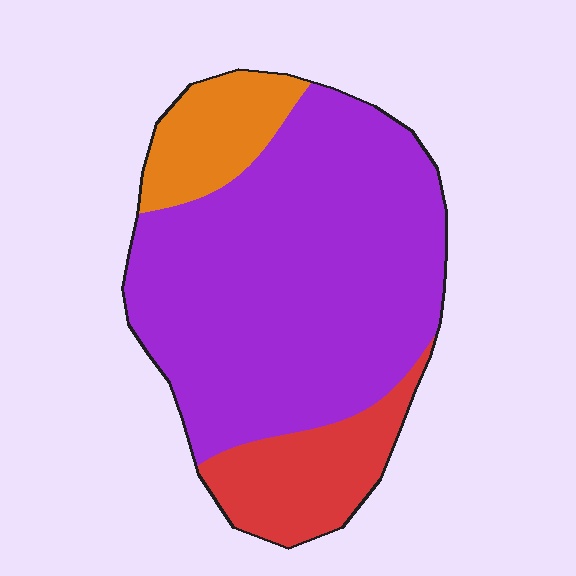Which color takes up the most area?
Purple, at roughly 70%.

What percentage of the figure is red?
Red takes up about one sixth (1/6) of the figure.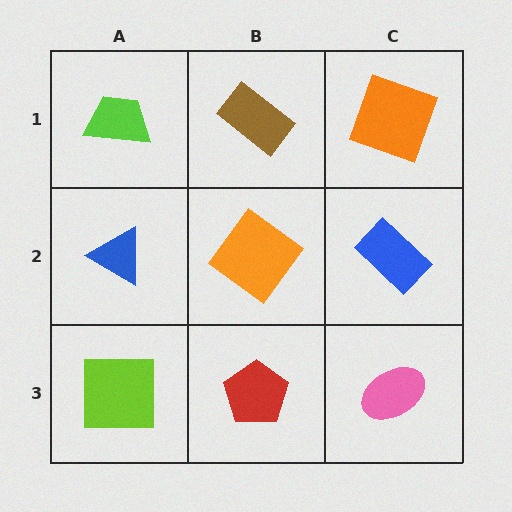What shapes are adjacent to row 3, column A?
A blue triangle (row 2, column A), a red pentagon (row 3, column B).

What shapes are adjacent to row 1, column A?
A blue triangle (row 2, column A), a brown rectangle (row 1, column B).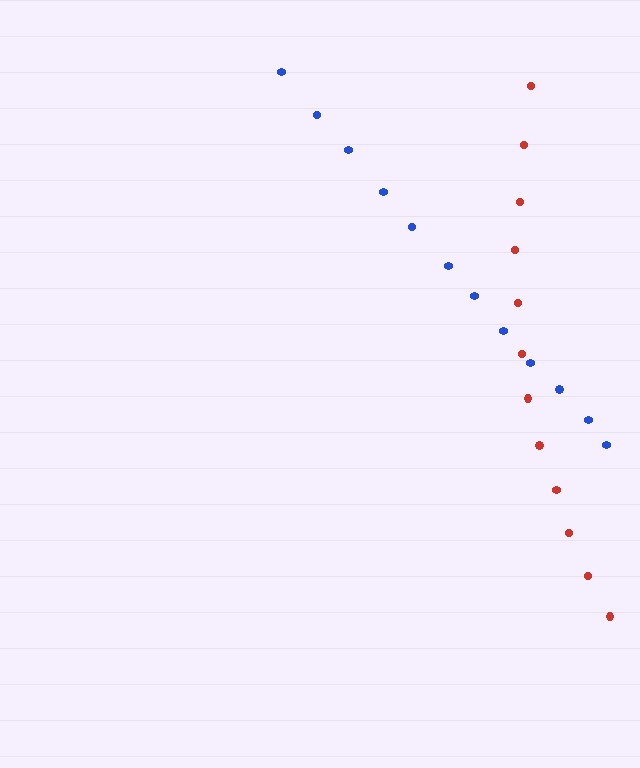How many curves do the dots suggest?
There are 2 distinct paths.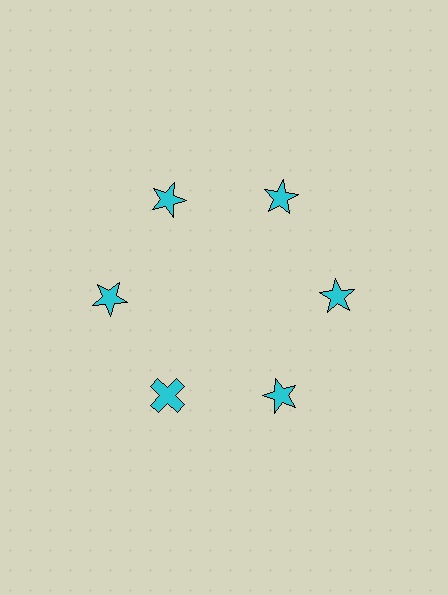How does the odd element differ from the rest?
It has a different shape: cross instead of star.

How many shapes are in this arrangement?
There are 6 shapes arranged in a ring pattern.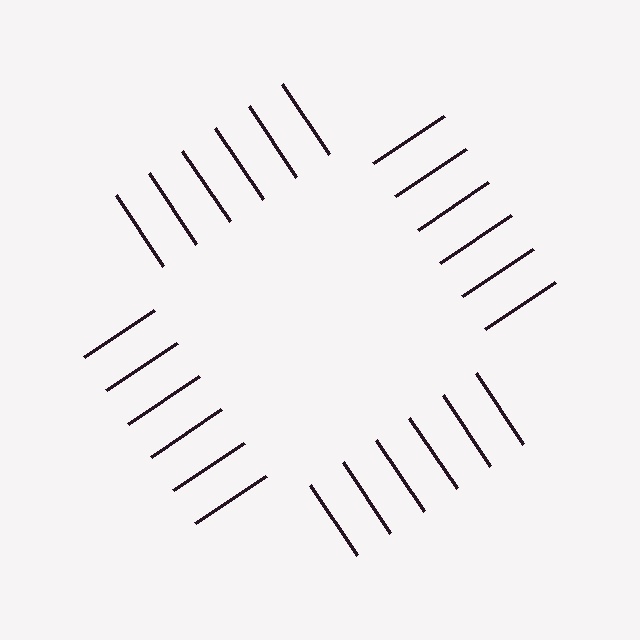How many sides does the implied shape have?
4 sides — the line-ends trace a square.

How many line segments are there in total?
24 — 6 along each of the 4 edges.